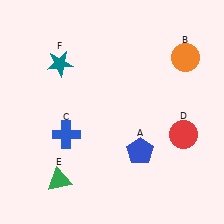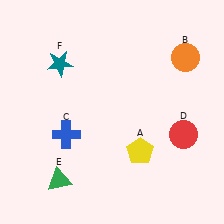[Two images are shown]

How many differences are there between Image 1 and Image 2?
There is 1 difference between the two images.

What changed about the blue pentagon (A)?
In Image 1, A is blue. In Image 2, it changed to yellow.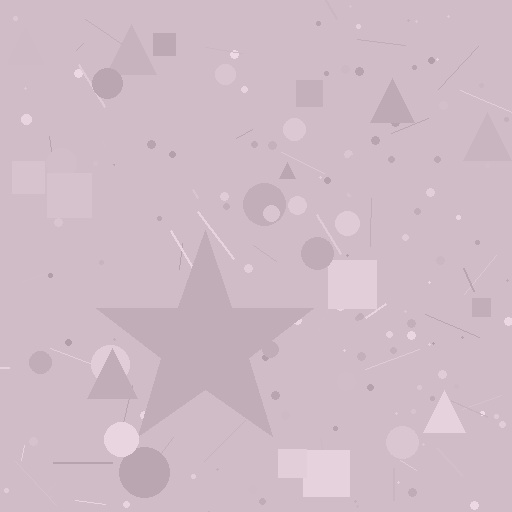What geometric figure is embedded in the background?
A star is embedded in the background.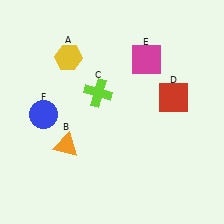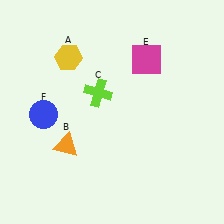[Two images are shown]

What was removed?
The red square (D) was removed in Image 2.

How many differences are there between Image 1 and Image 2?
There is 1 difference between the two images.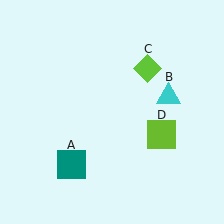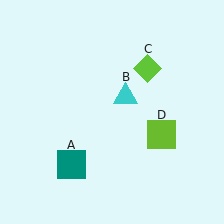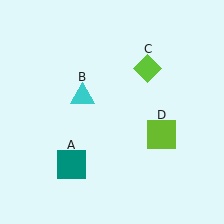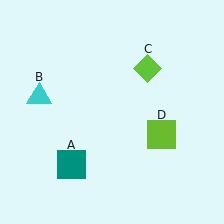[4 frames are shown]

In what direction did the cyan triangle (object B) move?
The cyan triangle (object B) moved left.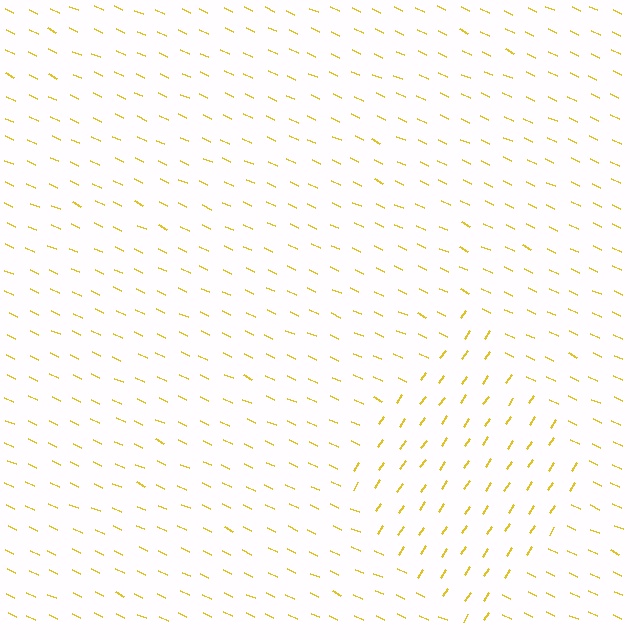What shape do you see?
I see a diamond.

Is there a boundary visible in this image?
Yes, there is a texture boundary formed by a change in line orientation.